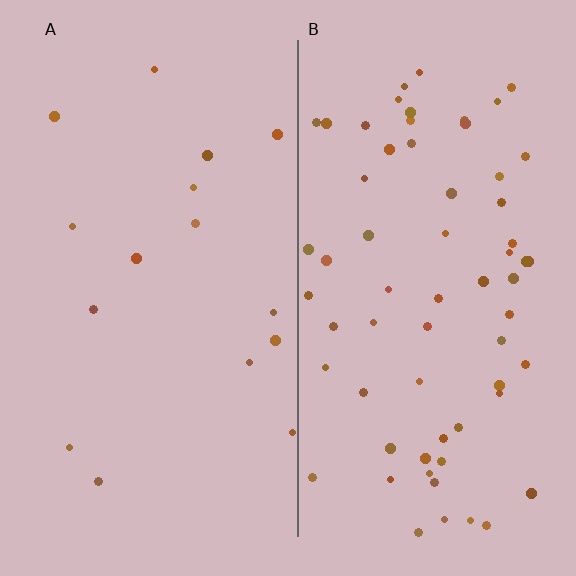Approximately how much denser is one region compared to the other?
Approximately 4.1× — region B over region A.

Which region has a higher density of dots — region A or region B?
B (the right).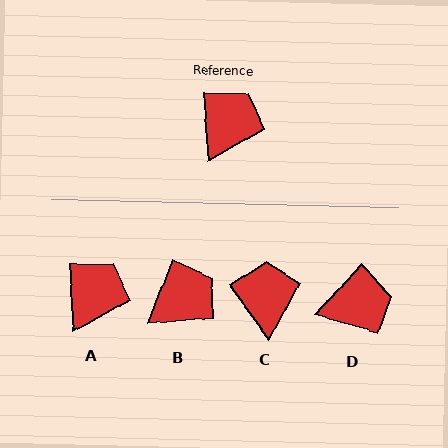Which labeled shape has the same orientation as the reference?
A.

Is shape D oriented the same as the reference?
No, it is off by about 46 degrees.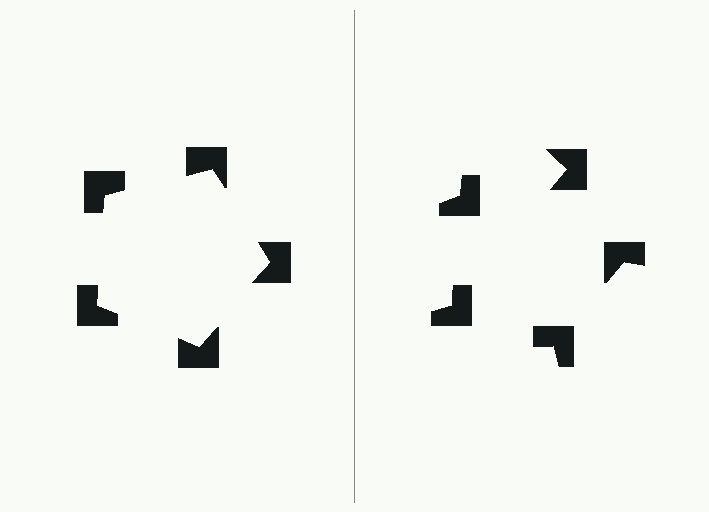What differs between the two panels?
The notched squares are positioned identically on both sides; only the wedge orientations differ. On the left they align to a pentagon; on the right they are misaligned.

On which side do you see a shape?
An illusory pentagon appears on the left side. On the right side the wedge cuts are rotated, so no coherent shape forms.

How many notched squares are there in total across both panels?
10 — 5 on each side.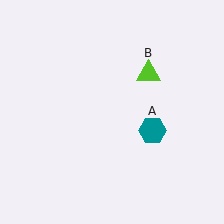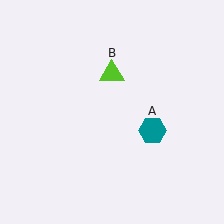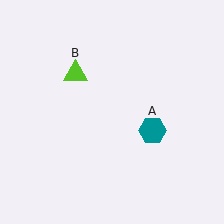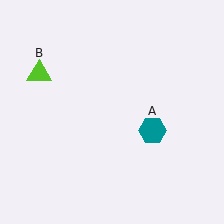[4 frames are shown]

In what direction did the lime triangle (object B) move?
The lime triangle (object B) moved left.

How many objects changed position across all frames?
1 object changed position: lime triangle (object B).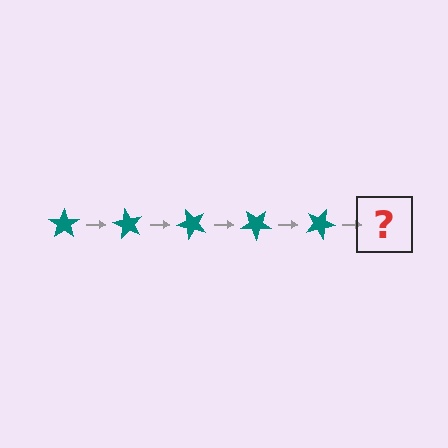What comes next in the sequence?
The next element should be a teal star rotated 300 degrees.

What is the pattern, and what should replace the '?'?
The pattern is that the star rotates 60 degrees each step. The '?' should be a teal star rotated 300 degrees.